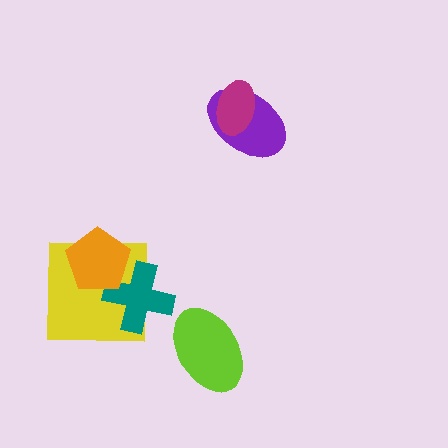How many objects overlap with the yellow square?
2 objects overlap with the yellow square.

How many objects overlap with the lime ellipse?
0 objects overlap with the lime ellipse.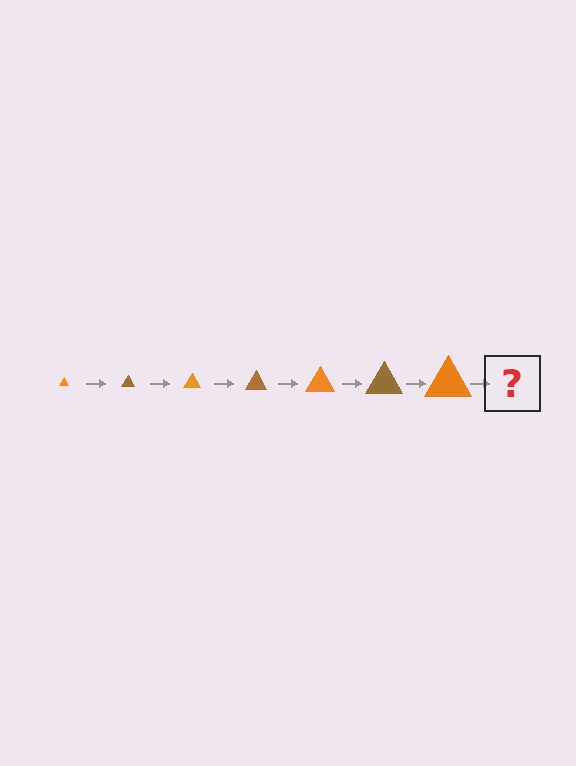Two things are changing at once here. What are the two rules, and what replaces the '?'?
The two rules are that the triangle grows larger each step and the color cycles through orange and brown. The '?' should be a brown triangle, larger than the previous one.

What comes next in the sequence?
The next element should be a brown triangle, larger than the previous one.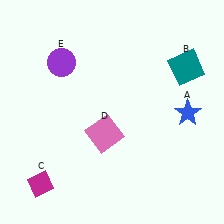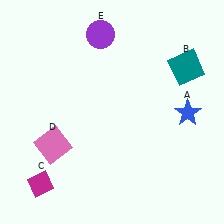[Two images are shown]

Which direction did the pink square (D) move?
The pink square (D) moved left.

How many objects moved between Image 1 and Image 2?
2 objects moved between the two images.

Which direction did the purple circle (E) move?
The purple circle (E) moved right.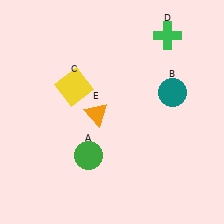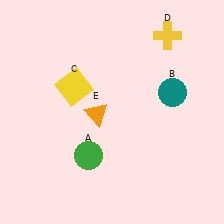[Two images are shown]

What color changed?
The cross (D) changed from green in Image 1 to yellow in Image 2.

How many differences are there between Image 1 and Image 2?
There is 1 difference between the two images.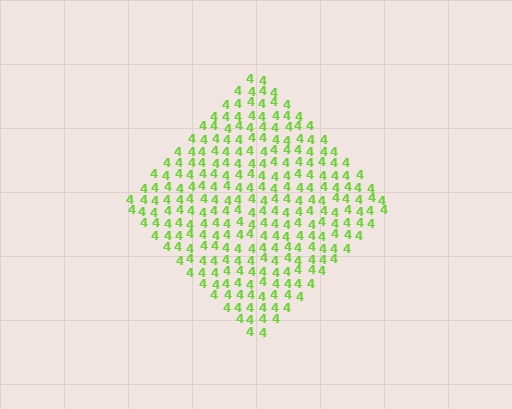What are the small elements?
The small elements are digit 4's.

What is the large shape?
The large shape is a diamond.